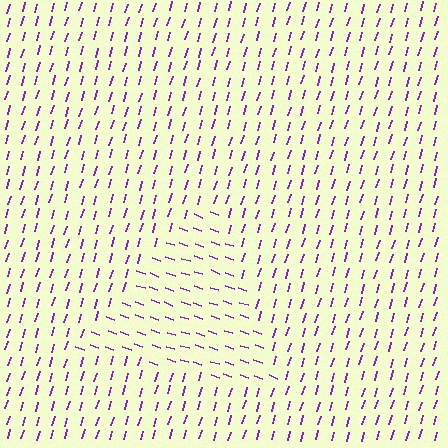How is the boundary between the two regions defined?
The boundary is defined purely by a change in line orientation (approximately 87 degrees difference). All lines are the same color and thickness.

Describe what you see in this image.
The image is filled with small purple line segments. A triangle region in the image has lines oriented differently from the surrounding lines, creating a visible texture boundary.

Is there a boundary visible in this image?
Yes, there is a texture boundary formed by a change in line orientation.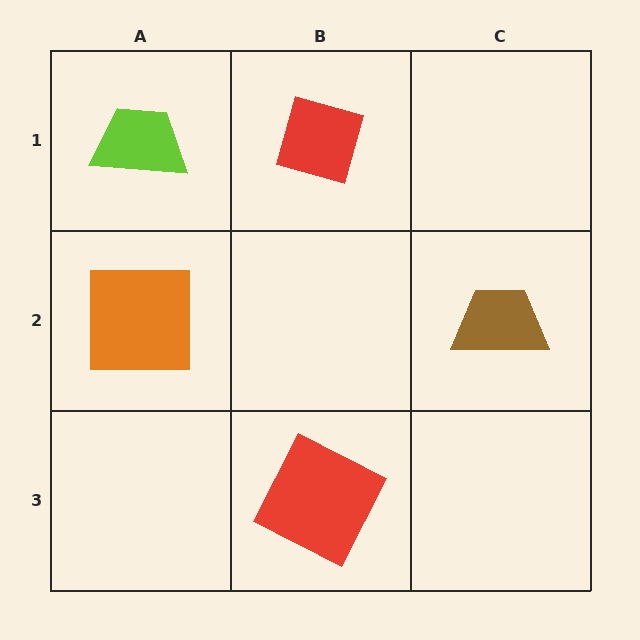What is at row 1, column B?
A red diamond.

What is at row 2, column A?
An orange square.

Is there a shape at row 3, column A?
No, that cell is empty.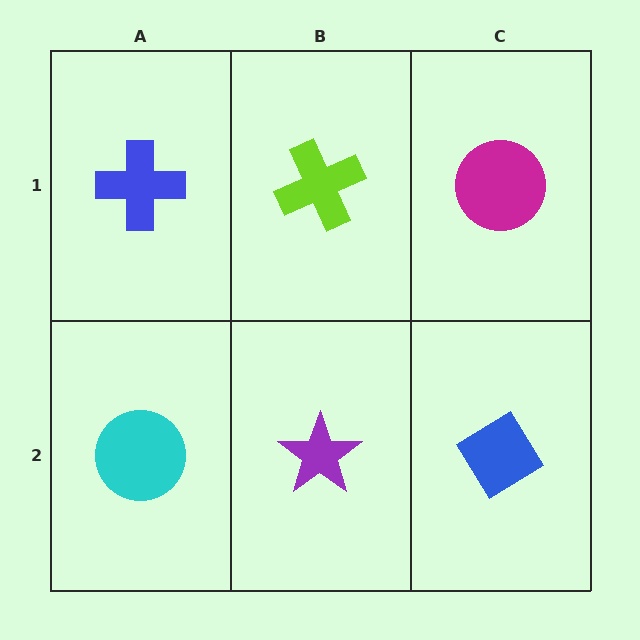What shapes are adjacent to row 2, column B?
A lime cross (row 1, column B), a cyan circle (row 2, column A), a blue diamond (row 2, column C).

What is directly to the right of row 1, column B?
A magenta circle.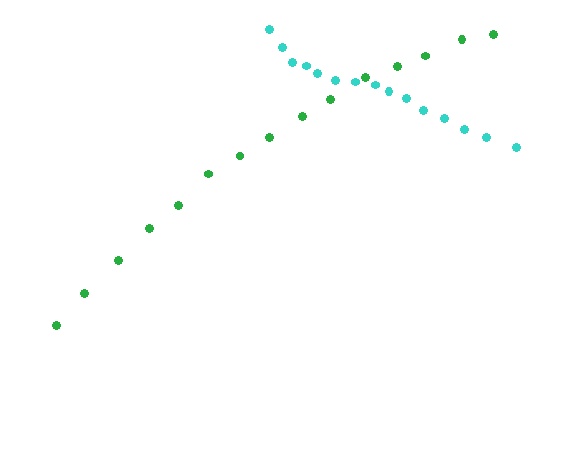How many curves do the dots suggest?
There are 2 distinct paths.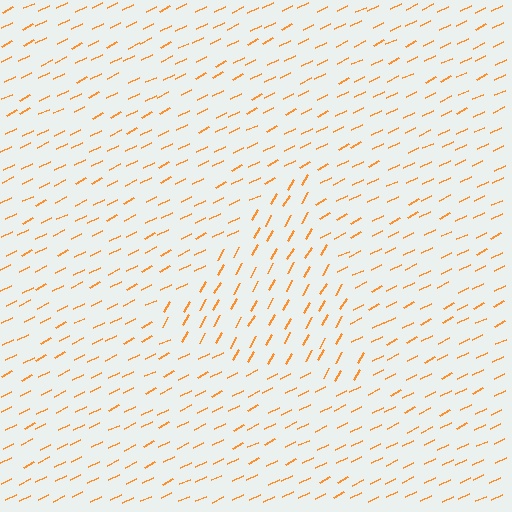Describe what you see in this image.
The image is filled with small orange line segments. A triangle region in the image has lines oriented differently from the surrounding lines, creating a visible texture boundary.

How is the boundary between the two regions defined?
The boundary is defined purely by a change in line orientation (approximately 35 degrees difference). All lines are the same color and thickness.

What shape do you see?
I see a triangle.